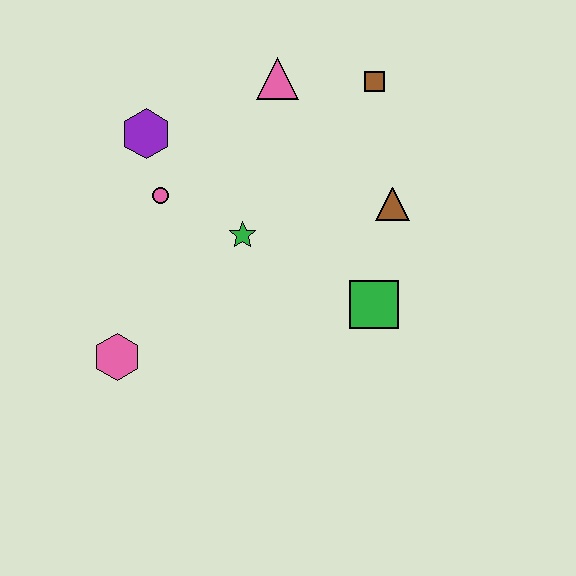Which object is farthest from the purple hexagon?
The green square is farthest from the purple hexagon.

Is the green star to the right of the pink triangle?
No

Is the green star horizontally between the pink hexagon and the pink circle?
No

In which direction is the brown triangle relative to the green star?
The brown triangle is to the right of the green star.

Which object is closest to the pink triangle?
The brown square is closest to the pink triangle.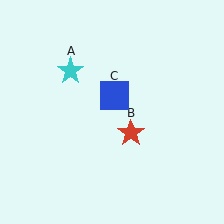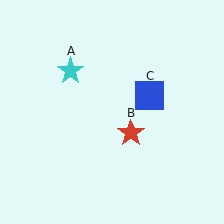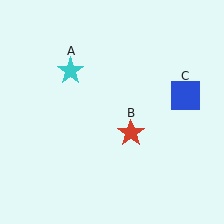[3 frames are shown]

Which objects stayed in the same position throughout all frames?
Cyan star (object A) and red star (object B) remained stationary.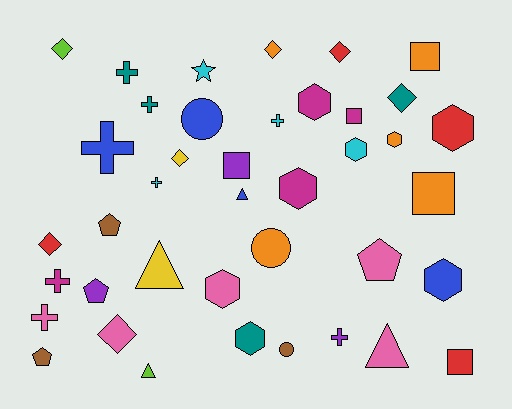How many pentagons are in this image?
There are 4 pentagons.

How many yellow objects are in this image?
There are 2 yellow objects.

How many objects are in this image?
There are 40 objects.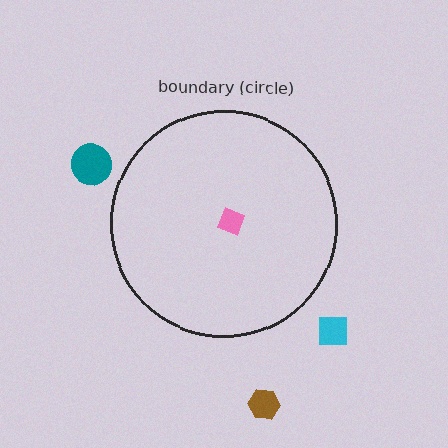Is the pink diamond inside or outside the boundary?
Inside.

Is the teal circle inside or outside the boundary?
Outside.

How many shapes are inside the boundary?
1 inside, 3 outside.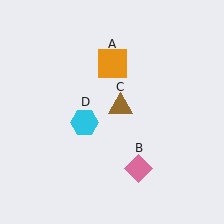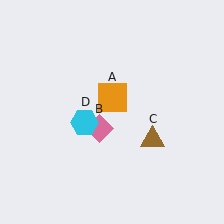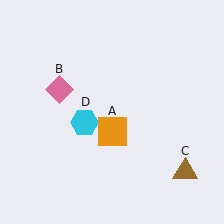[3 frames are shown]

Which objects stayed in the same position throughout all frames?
Cyan hexagon (object D) remained stationary.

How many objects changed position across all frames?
3 objects changed position: orange square (object A), pink diamond (object B), brown triangle (object C).